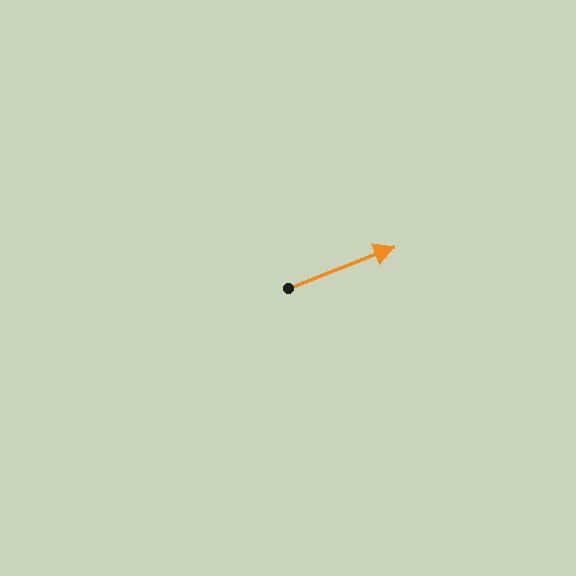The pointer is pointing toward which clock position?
Roughly 2 o'clock.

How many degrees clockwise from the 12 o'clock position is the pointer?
Approximately 69 degrees.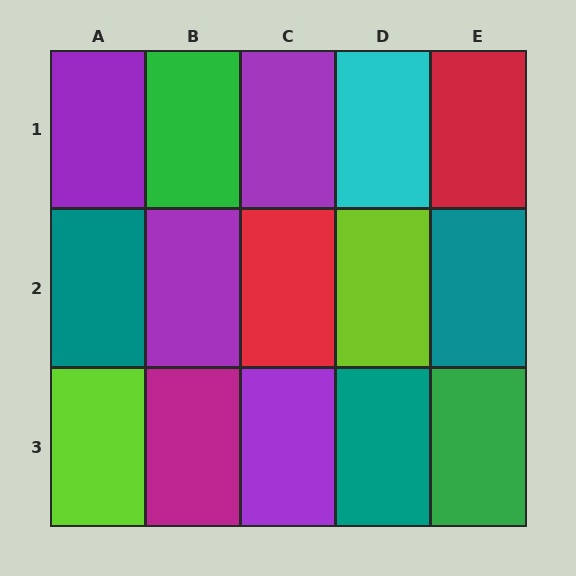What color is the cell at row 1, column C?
Purple.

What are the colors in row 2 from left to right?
Teal, purple, red, lime, teal.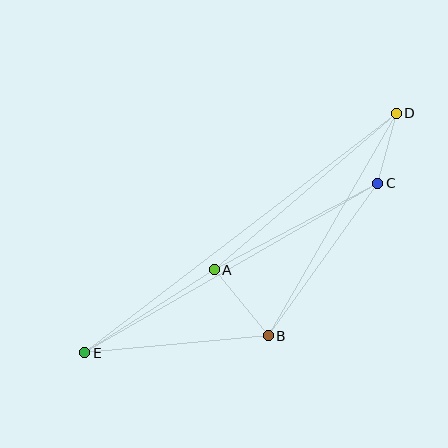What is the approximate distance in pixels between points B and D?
The distance between B and D is approximately 257 pixels.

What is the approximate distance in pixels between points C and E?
The distance between C and E is approximately 339 pixels.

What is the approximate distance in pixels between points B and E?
The distance between B and E is approximately 184 pixels.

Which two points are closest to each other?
Points C and D are closest to each other.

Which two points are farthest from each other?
Points D and E are farthest from each other.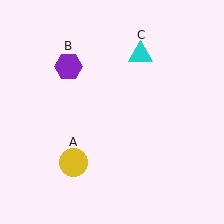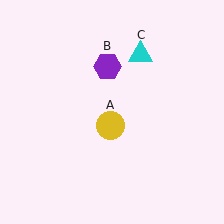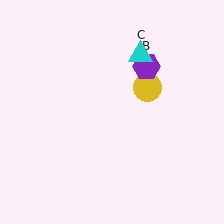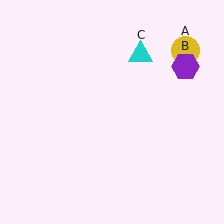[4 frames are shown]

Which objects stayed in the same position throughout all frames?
Cyan triangle (object C) remained stationary.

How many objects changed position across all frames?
2 objects changed position: yellow circle (object A), purple hexagon (object B).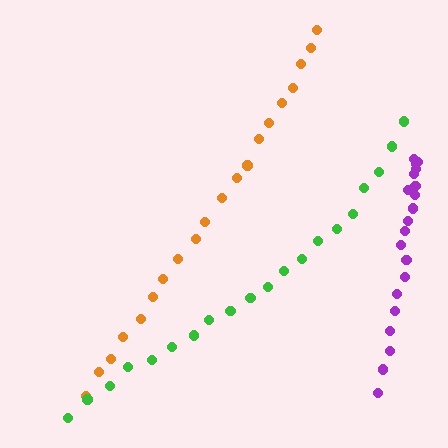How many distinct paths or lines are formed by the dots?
There are 3 distinct paths.